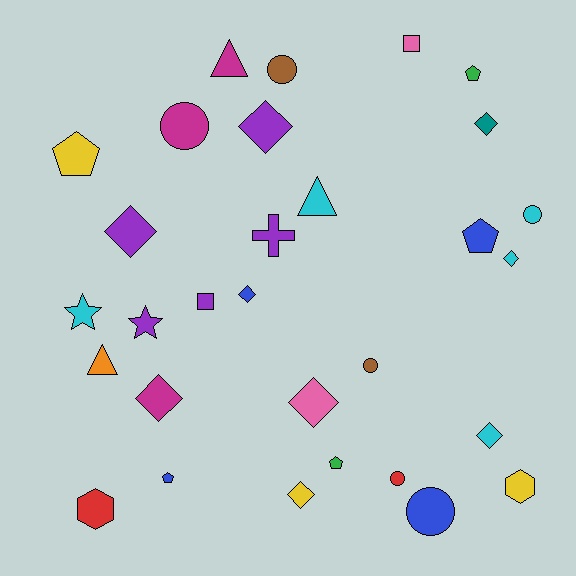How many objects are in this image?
There are 30 objects.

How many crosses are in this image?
There is 1 cross.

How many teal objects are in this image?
There is 1 teal object.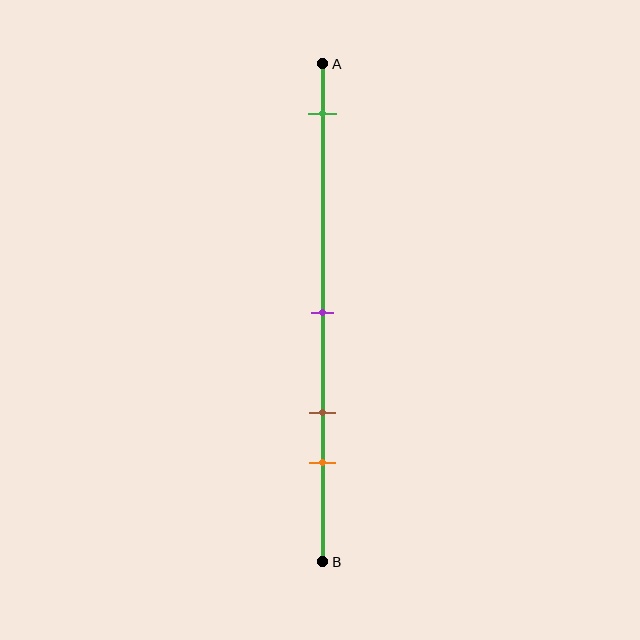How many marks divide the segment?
There are 4 marks dividing the segment.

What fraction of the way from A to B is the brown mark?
The brown mark is approximately 70% (0.7) of the way from A to B.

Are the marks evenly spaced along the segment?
No, the marks are not evenly spaced.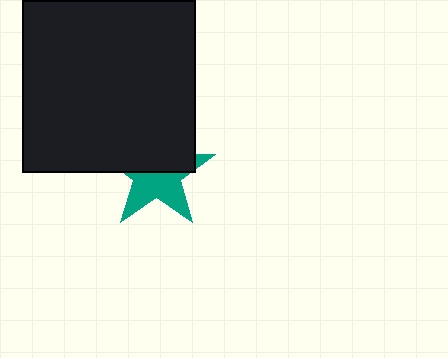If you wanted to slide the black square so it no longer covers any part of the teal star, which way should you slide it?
Slide it up — that is the most direct way to separate the two shapes.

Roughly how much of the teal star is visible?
About half of it is visible (roughly 49%).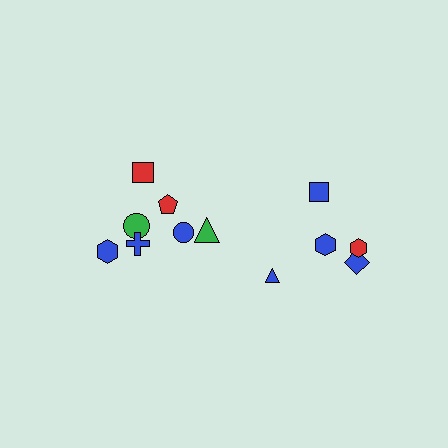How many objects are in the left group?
There are 8 objects.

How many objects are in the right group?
There are 4 objects.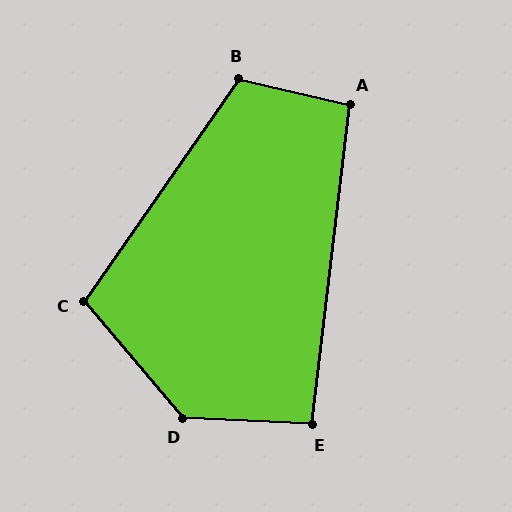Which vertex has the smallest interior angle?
E, at approximately 94 degrees.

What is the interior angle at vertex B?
Approximately 112 degrees (obtuse).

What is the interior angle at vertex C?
Approximately 105 degrees (obtuse).